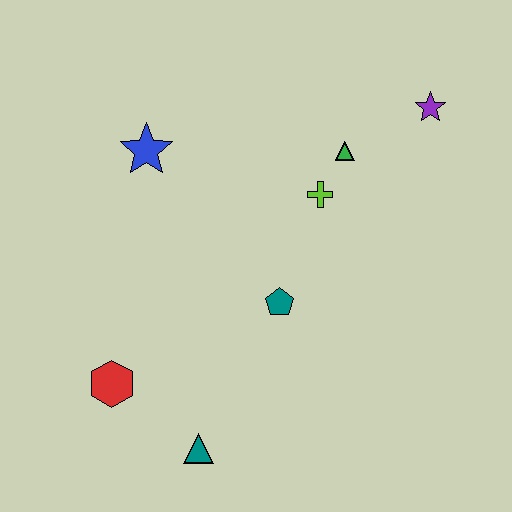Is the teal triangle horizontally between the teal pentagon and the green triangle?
No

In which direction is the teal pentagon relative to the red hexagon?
The teal pentagon is to the right of the red hexagon.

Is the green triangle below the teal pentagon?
No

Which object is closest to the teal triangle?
The red hexagon is closest to the teal triangle.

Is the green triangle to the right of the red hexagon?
Yes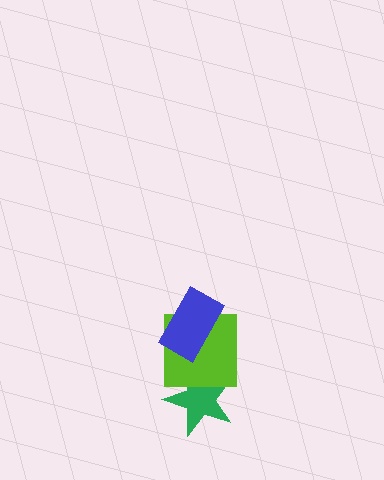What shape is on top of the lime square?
The blue rectangle is on top of the lime square.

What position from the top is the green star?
The green star is 3rd from the top.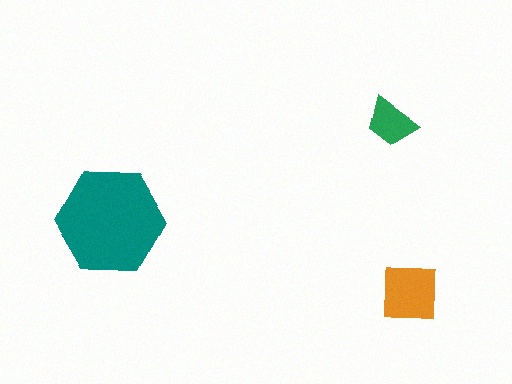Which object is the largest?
The teal hexagon.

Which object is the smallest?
The green trapezoid.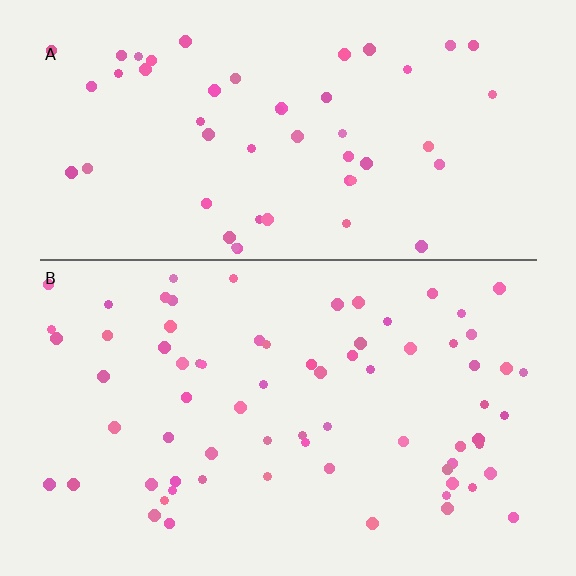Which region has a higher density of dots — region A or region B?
B (the bottom).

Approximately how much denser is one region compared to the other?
Approximately 1.4× — region B over region A.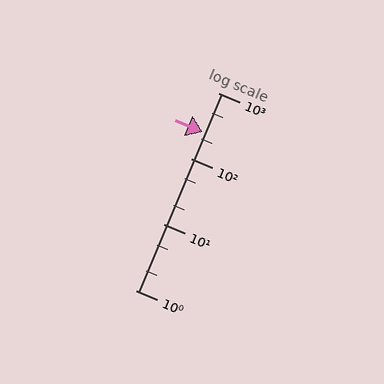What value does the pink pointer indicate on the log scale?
The pointer indicates approximately 250.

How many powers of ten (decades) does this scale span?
The scale spans 3 decades, from 1 to 1000.